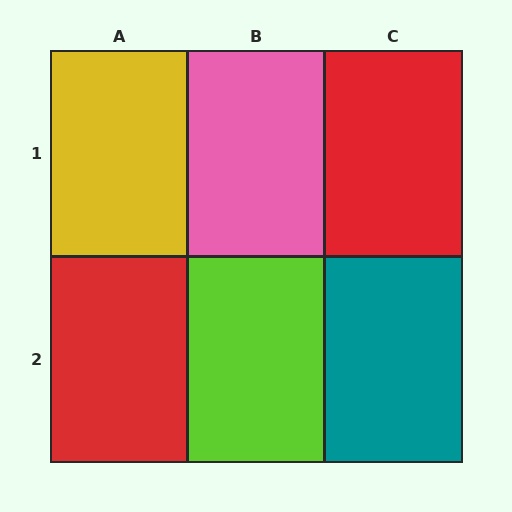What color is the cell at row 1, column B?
Pink.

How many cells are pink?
1 cell is pink.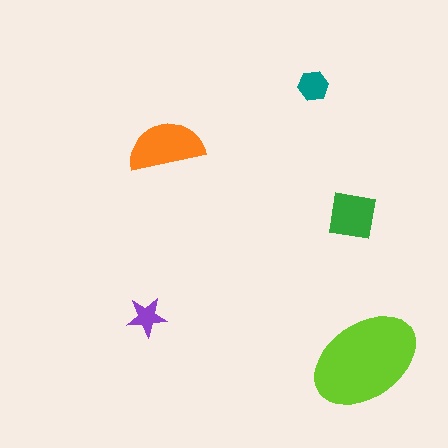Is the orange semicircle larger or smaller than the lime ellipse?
Smaller.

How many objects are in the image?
There are 5 objects in the image.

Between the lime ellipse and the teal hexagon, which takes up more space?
The lime ellipse.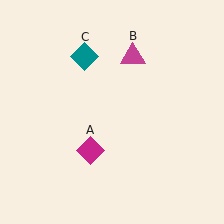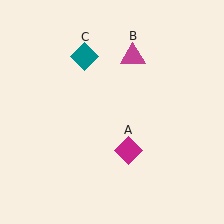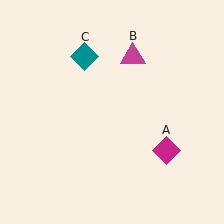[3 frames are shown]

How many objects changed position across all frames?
1 object changed position: magenta diamond (object A).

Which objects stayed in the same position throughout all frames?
Magenta triangle (object B) and teal diamond (object C) remained stationary.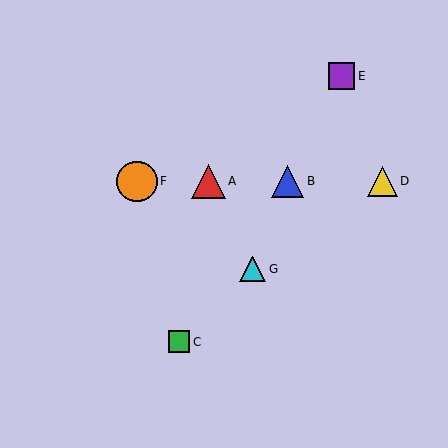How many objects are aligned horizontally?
4 objects (A, B, D, F) are aligned horizontally.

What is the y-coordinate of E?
Object E is at y≈76.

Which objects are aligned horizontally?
Objects A, B, D, F are aligned horizontally.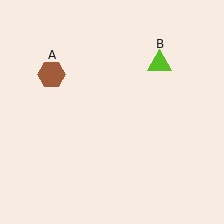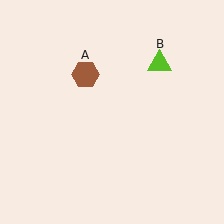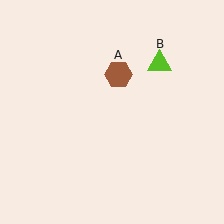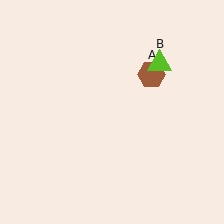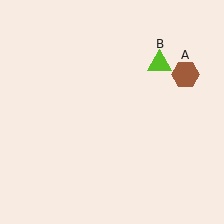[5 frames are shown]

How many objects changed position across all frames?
1 object changed position: brown hexagon (object A).